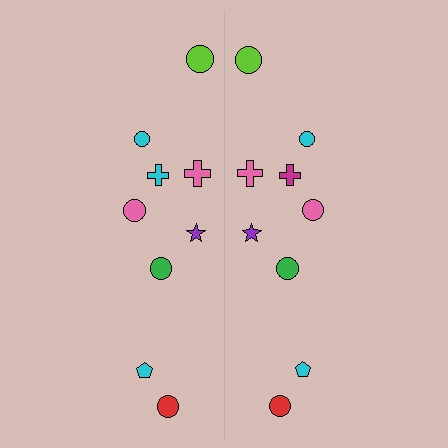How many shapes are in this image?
There are 18 shapes in this image.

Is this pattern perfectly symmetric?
No, the pattern is not perfectly symmetric. The magenta cross on the right side breaks the symmetry — its mirror counterpart is cyan.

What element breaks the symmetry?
The magenta cross on the right side breaks the symmetry — its mirror counterpart is cyan.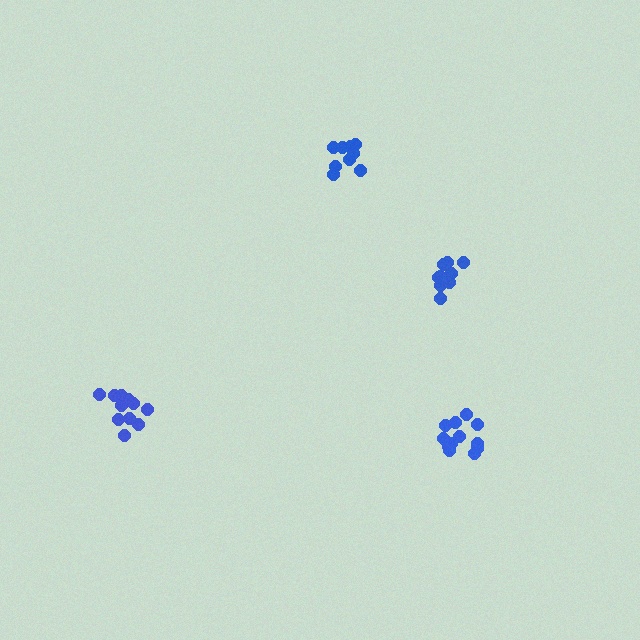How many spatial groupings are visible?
There are 4 spatial groupings.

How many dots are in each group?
Group 1: 9 dots, Group 2: 11 dots, Group 3: 12 dots, Group 4: 9 dots (41 total).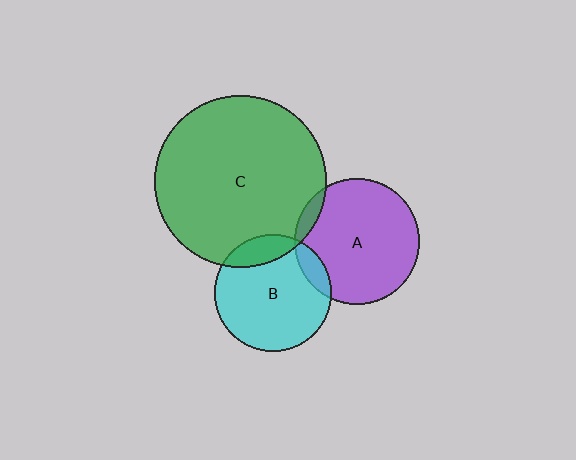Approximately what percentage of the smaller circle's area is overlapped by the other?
Approximately 5%.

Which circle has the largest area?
Circle C (green).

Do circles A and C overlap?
Yes.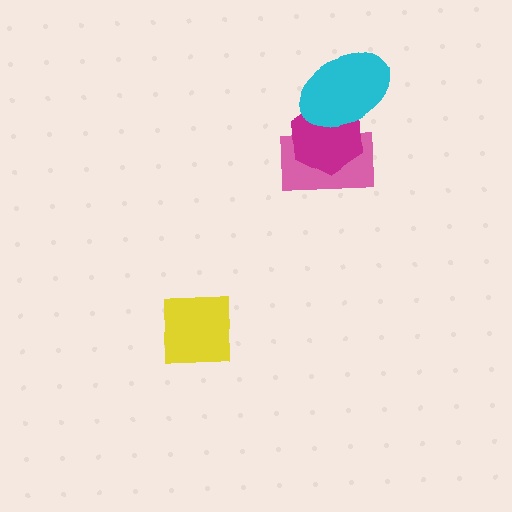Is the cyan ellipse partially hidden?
No, no other shape covers it.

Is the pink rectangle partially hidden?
Yes, it is partially covered by another shape.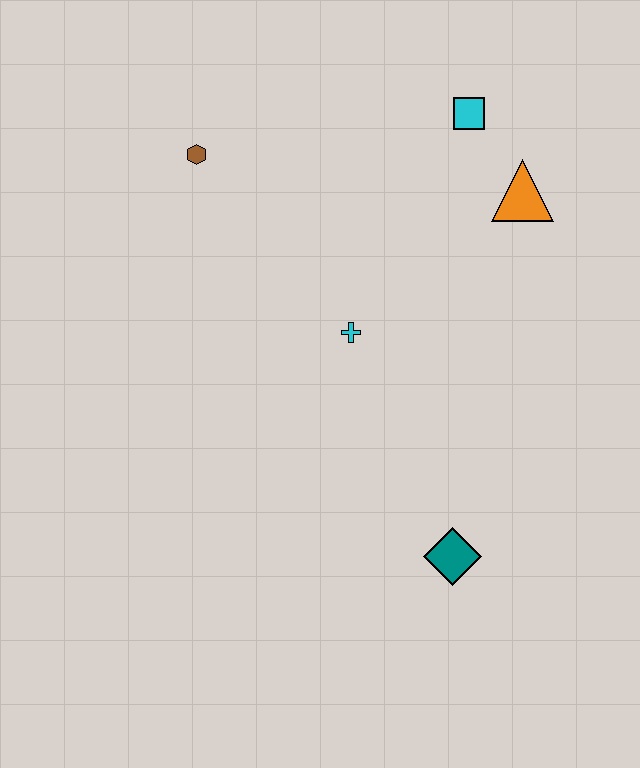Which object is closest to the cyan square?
The orange triangle is closest to the cyan square.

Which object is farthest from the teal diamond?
The brown hexagon is farthest from the teal diamond.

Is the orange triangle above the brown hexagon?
No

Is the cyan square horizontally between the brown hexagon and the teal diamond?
No